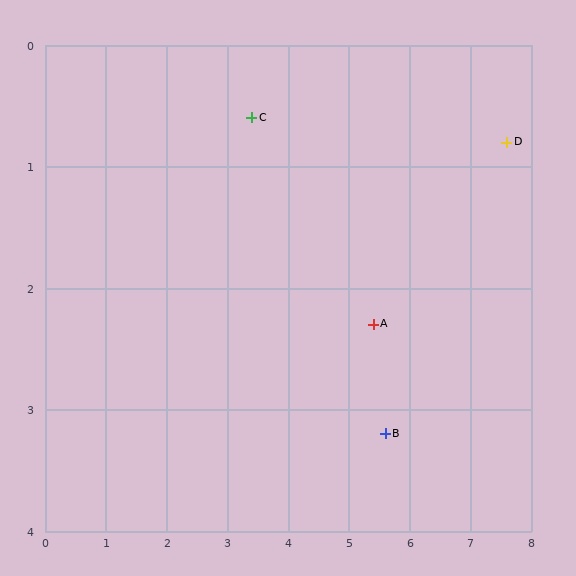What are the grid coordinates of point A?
Point A is at approximately (5.4, 2.3).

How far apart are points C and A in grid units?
Points C and A are about 2.6 grid units apart.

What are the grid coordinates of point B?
Point B is at approximately (5.6, 3.2).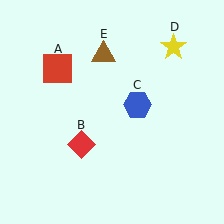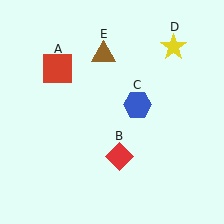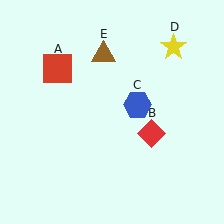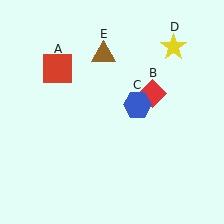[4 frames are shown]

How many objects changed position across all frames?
1 object changed position: red diamond (object B).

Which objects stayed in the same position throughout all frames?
Red square (object A) and blue hexagon (object C) and yellow star (object D) and brown triangle (object E) remained stationary.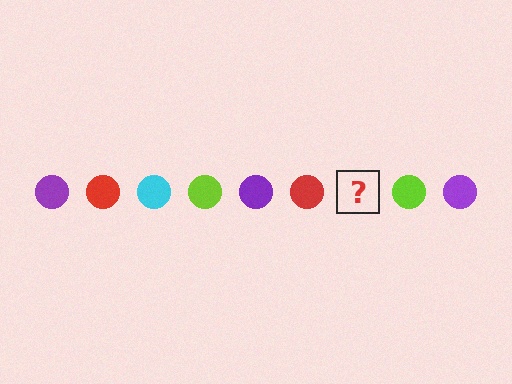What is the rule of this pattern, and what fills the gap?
The rule is that the pattern cycles through purple, red, cyan, lime circles. The gap should be filled with a cyan circle.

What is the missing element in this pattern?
The missing element is a cyan circle.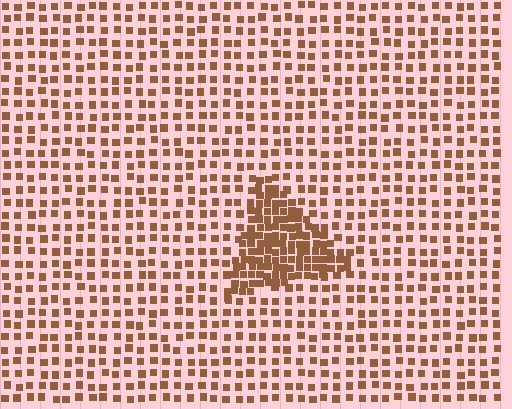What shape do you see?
I see a triangle.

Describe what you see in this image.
The image contains small brown elements arranged at two different densities. A triangle-shaped region is visible where the elements are more densely packed than the surrounding area.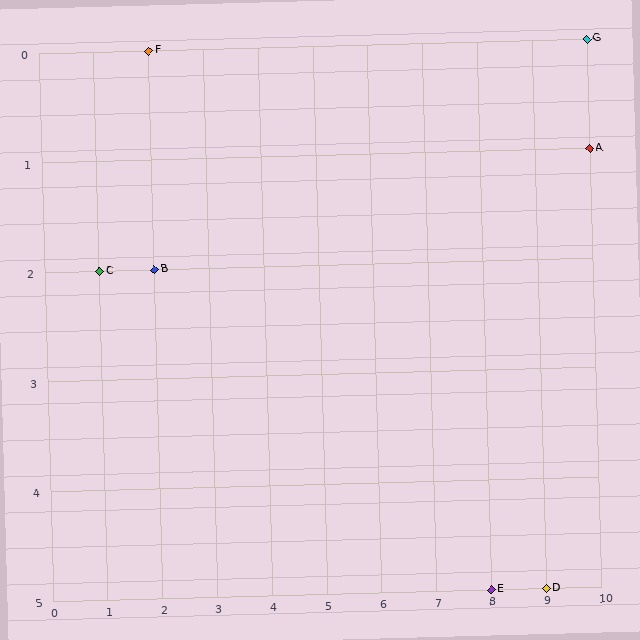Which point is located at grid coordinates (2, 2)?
Point B is at (2, 2).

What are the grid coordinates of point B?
Point B is at grid coordinates (2, 2).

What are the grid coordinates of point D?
Point D is at grid coordinates (9, 5).